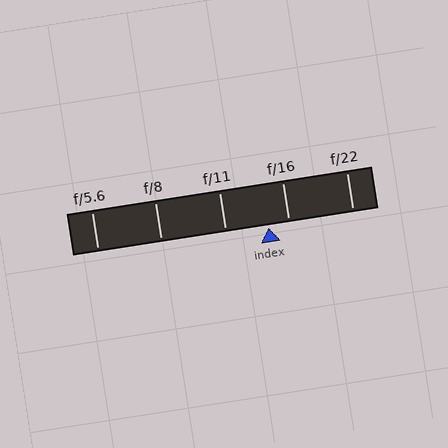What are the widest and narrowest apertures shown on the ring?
The widest aperture shown is f/5.6 and the narrowest is f/22.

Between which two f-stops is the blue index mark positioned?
The index mark is between f/11 and f/16.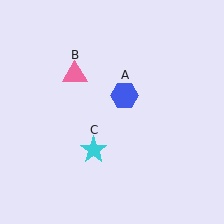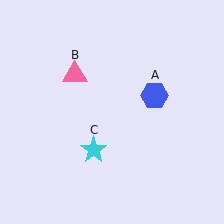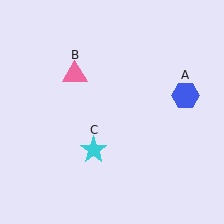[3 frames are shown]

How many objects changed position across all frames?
1 object changed position: blue hexagon (object A).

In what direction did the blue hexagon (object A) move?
The blue hexagon (object A) moved right.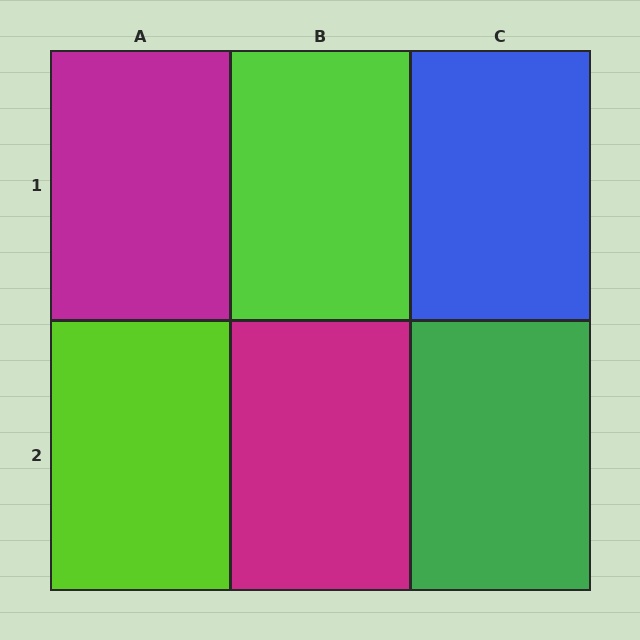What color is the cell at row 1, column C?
Blue.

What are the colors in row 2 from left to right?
Lime, magenta, green.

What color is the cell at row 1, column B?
Lime.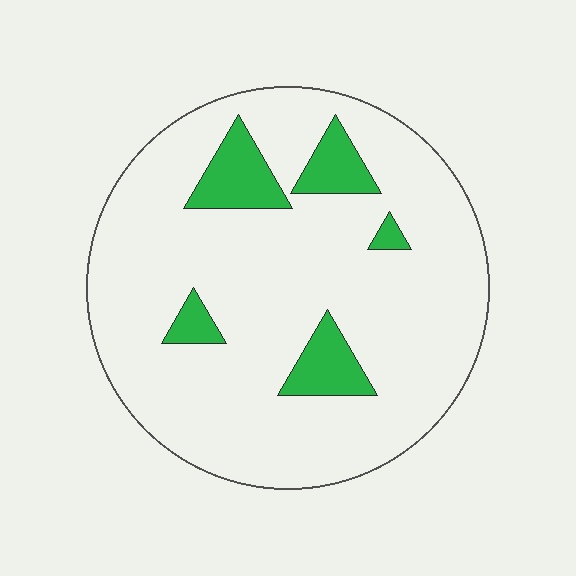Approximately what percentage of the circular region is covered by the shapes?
Approximately 15%.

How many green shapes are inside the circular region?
5.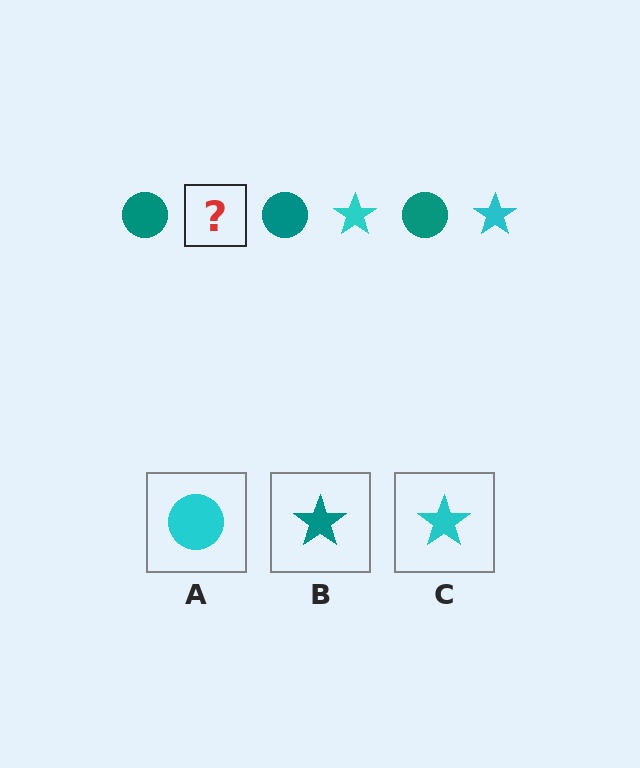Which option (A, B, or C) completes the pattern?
C.